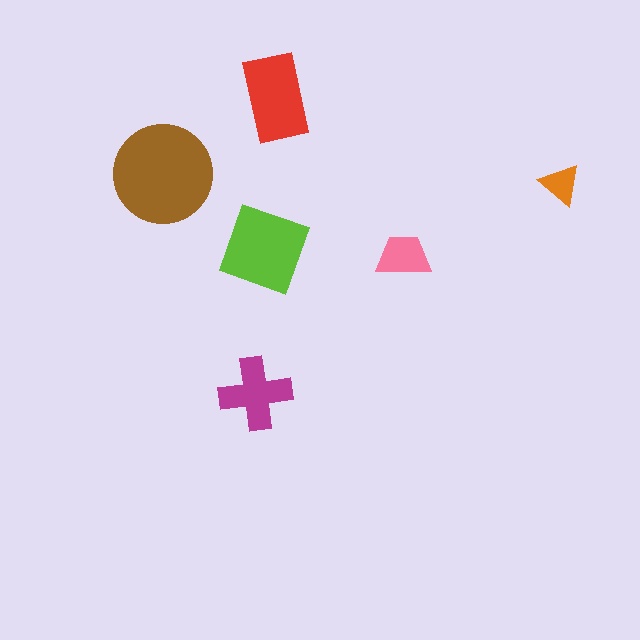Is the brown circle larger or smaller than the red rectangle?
Larger.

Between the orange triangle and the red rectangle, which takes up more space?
The red rectangle.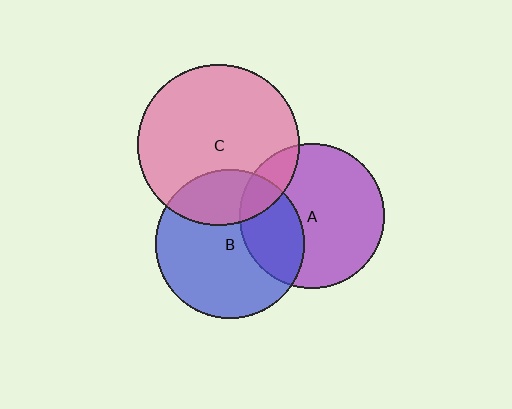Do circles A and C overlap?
Yes.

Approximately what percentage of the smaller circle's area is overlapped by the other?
Approximately 15%.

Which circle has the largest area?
Circle C (pink).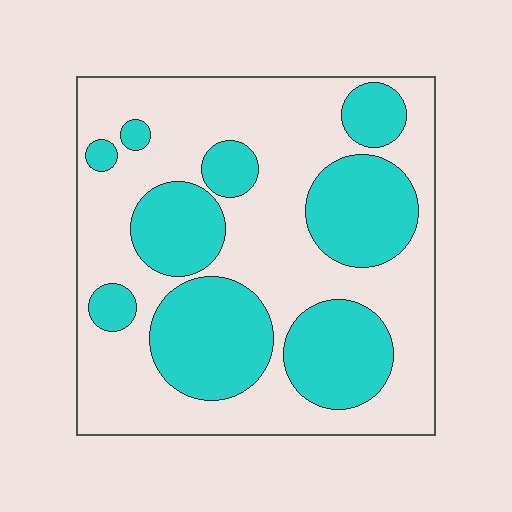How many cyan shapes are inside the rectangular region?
9.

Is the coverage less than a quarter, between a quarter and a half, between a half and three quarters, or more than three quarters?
Between a quarter and a half.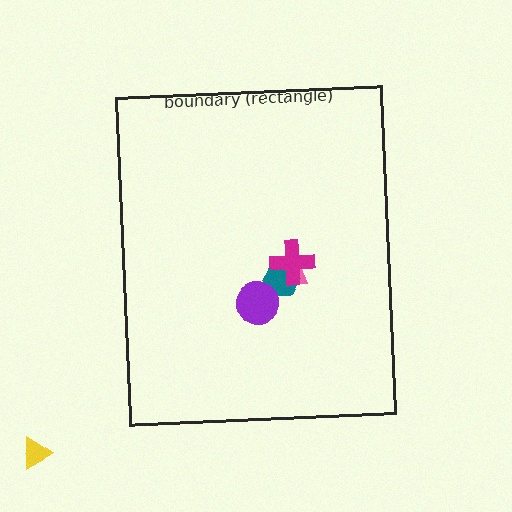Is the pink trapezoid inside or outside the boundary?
Inside.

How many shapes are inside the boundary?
4 inside, 1 outside.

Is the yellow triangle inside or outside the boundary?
Outside.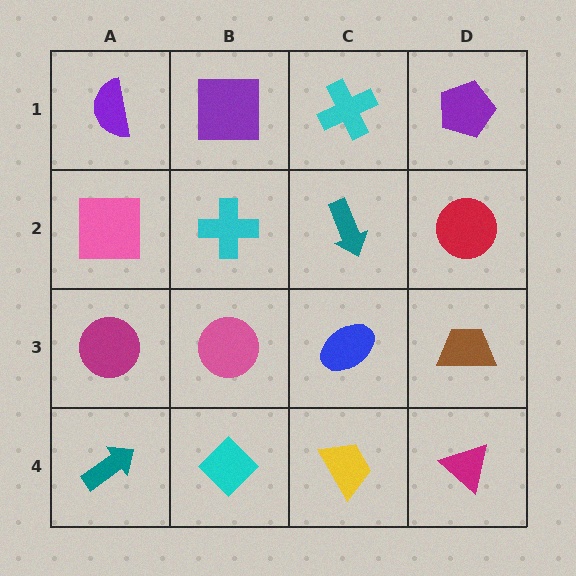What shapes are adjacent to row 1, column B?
A cyan cross (row 2, column B), a purple semicircle (row 1, column A), a cyan cross (row 1, column C).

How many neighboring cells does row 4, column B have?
3.